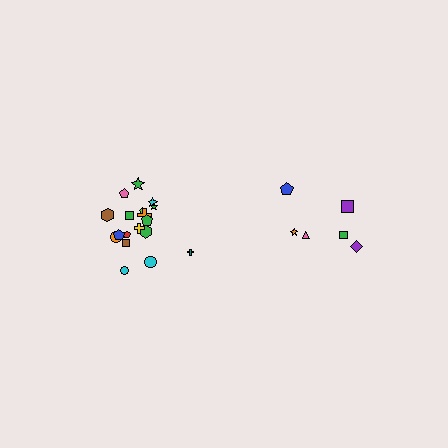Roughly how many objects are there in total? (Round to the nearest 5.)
Roughly 25 objects in total.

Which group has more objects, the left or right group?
The left group.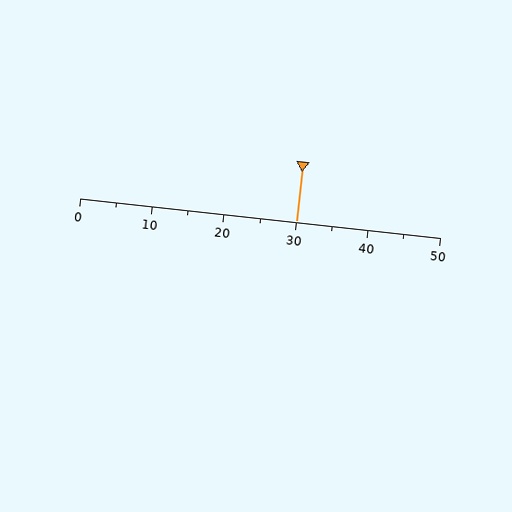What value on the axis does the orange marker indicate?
The marker indicates approximately 30.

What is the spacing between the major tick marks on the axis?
The major ticks are spaced 10 apart.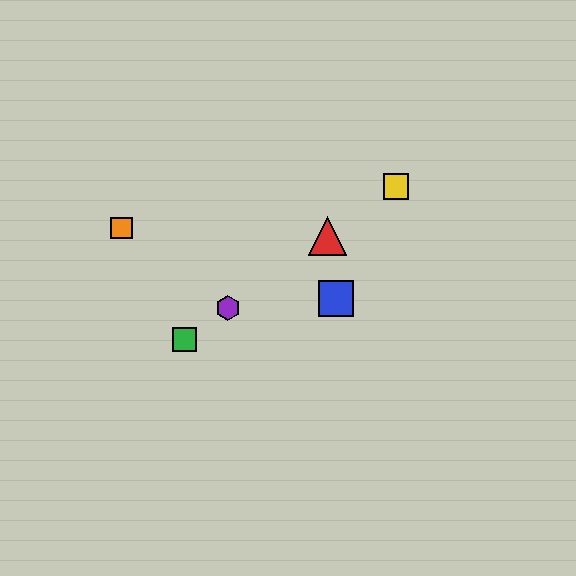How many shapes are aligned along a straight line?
4 shapes (the red triangle, the green square, the yellow square, the purple hexagon) are aligned along a straight line.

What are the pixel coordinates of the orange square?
The orange square is at (121, 228).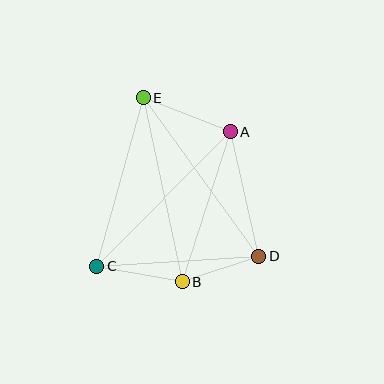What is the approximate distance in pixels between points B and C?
The distance between B and C is approximately 87 pixels.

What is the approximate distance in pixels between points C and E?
The distance between C and E is approximately 175 pixels.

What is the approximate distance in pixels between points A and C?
The distance between A and C is approximately 189 pixels.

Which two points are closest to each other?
Points B and D are closest to each other.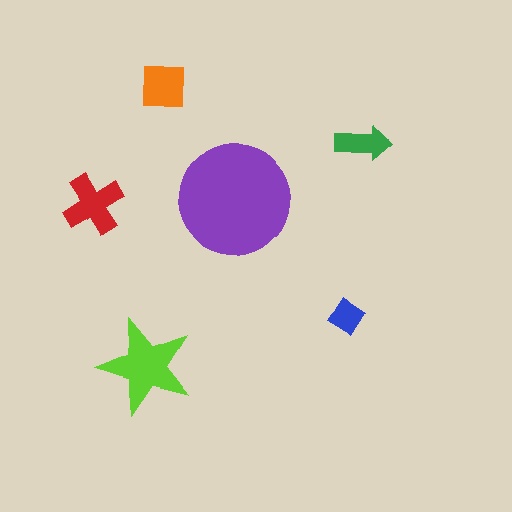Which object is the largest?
The purple circle.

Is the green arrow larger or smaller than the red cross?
Smaller.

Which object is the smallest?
The blue diamond.